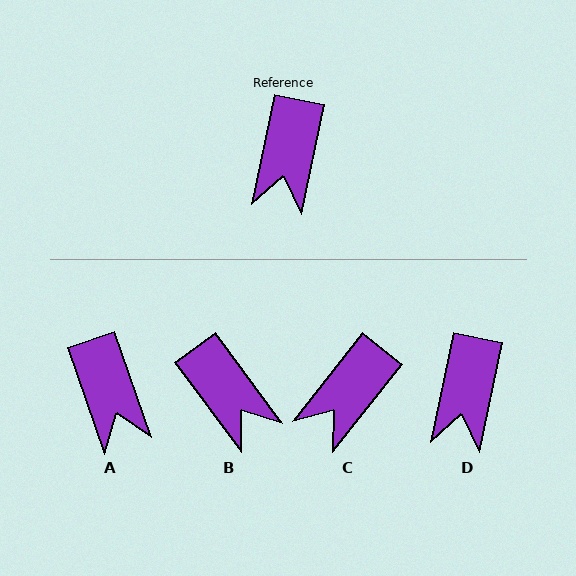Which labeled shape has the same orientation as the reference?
D.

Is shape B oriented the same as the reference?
No, it is off by about 48 degrees.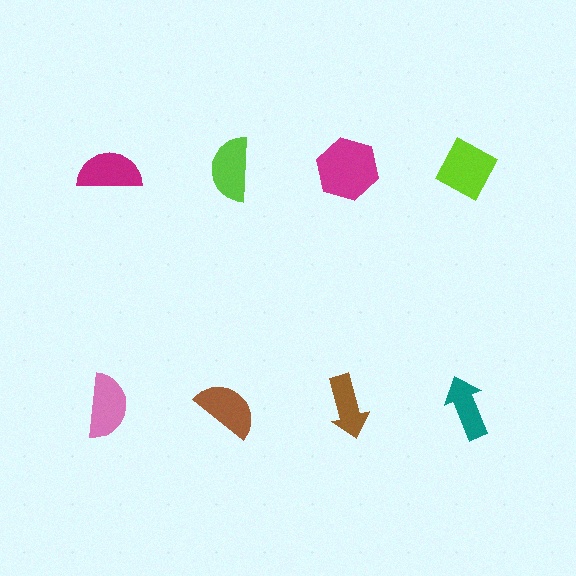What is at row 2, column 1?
A pink semicircle.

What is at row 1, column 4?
A lime diamond.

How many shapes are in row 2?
4 shapes.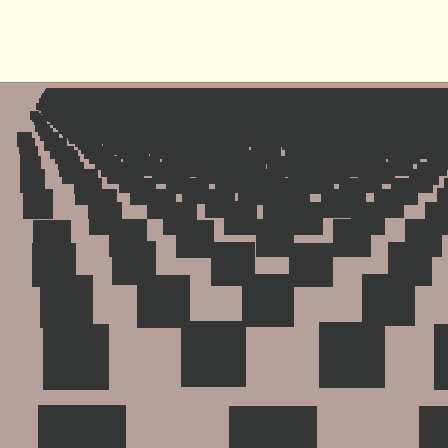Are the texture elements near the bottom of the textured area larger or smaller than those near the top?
Larger. Near the bottom, elements are closer to the viewer and appear at a bigger on-screen size.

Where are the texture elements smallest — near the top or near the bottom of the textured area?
Near the top.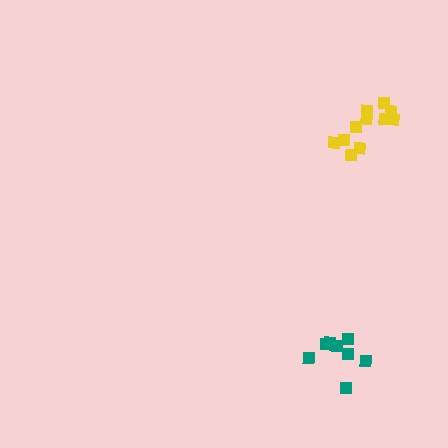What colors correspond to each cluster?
The clusters are colored: yellow, teal.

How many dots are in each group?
Group 1: 11 dots, Group 2: 8 dots (19 total).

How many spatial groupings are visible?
There are 2 spatial groupings.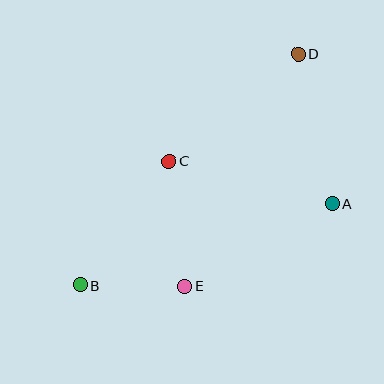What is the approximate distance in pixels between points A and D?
The distance between A and D is approximately 154 pixels.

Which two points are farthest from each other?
Points B and D are farthest from each other.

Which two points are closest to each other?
Points B and E are closest to each other.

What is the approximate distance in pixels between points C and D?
The distance between C and D is approximately 168 pixels.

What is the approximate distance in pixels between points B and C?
The distance between B and C is approximately 153 pixels.